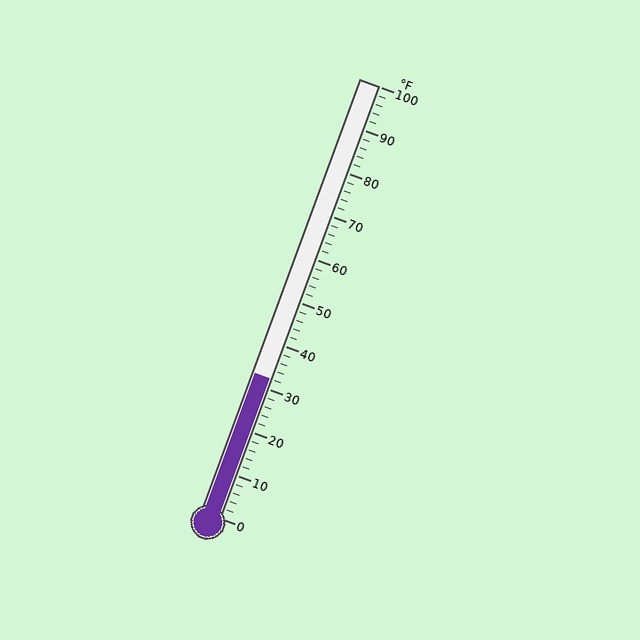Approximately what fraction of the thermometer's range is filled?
The thermometer is filled to approximately 30% of its range.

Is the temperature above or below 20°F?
The temperature is above 20°F.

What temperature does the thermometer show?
The thermometer shows approximately 32°F.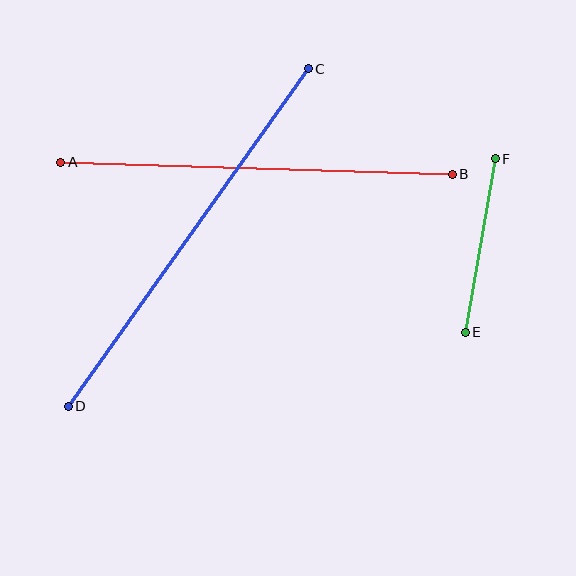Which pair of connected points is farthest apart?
Points C and D are farthest apart.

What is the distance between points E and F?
The distance is approximately 176 pixels.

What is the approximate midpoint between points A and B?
The midpoint is at approximately (257, 168) pixels.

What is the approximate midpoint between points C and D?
The midpoint is at approximately (188, 237) pixels.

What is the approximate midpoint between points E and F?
The midpoint is at approximately (480, 245) pixels.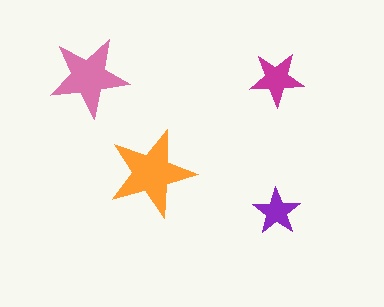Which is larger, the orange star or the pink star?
The orange one.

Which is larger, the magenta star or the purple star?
The magenta one.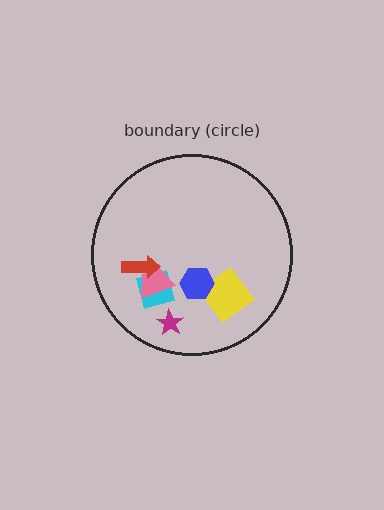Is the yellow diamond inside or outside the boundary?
Inside.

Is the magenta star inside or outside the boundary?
Inside.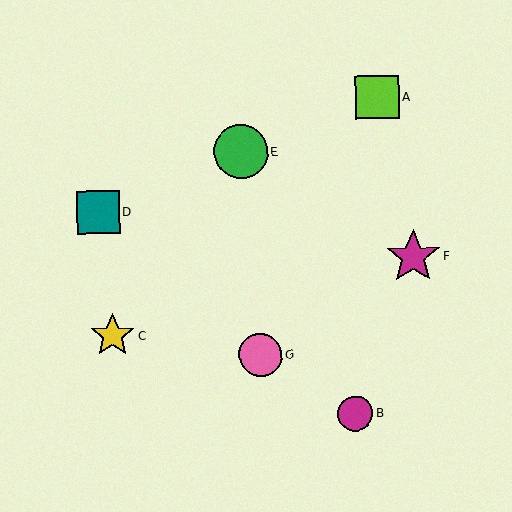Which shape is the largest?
The magenta star (labeled F) is the largest.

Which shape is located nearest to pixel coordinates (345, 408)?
The magenta circle (labeled B) at (355, 414) is nearest to that location.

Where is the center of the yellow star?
The center of the yellow star is at (113, 336).